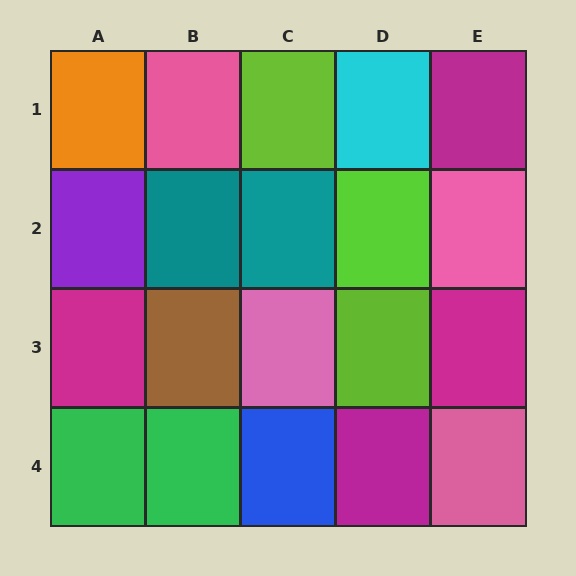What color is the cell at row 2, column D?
Lime.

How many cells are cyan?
1 cell is cyan.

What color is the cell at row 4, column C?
Blue.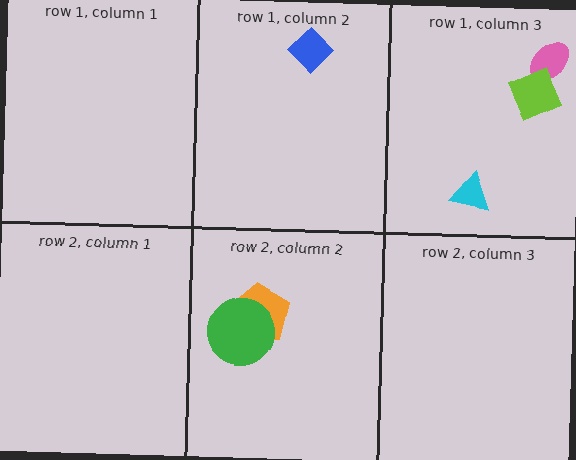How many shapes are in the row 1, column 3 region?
3.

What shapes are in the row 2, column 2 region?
The orange pentagon, the green circle.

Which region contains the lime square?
The row 1, column 3 region.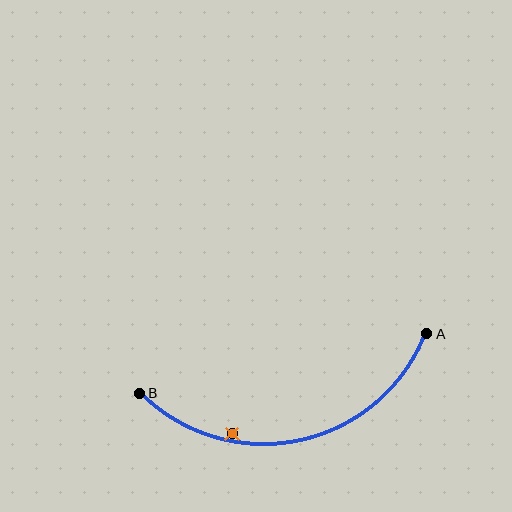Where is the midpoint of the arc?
The arc midpoint is the point on the curve farthest from the straight line joining A and B. It sits below that line.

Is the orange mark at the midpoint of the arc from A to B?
No — the orange mark does not lie on the arc at all. It sits slightly inside the curve.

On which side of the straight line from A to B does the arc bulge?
The arc bulges below the straight line connecting A and B.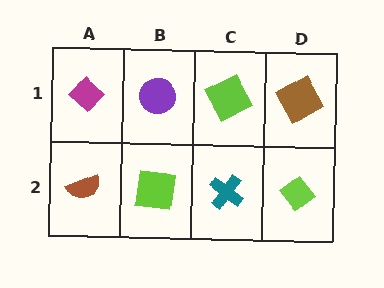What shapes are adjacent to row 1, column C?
A teal cross (row 2, column C), a purple circle (row 1, column B), a brown square (row 1, column D).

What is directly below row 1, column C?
A teal cross.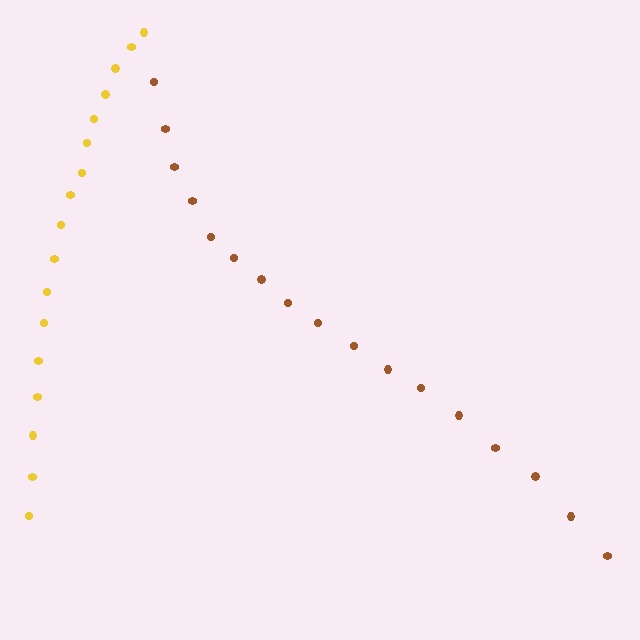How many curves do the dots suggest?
There are 2 distinct paths.